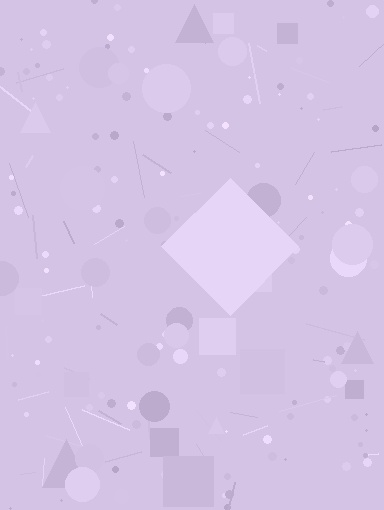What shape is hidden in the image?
A diamond is hidden in the image.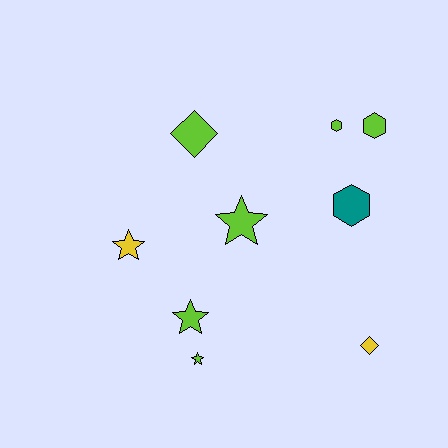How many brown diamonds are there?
There are no brown diamonds.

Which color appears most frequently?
Lime, with 6 objects.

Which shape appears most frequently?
Star, with 4 objects.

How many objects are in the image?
There are 9 objects.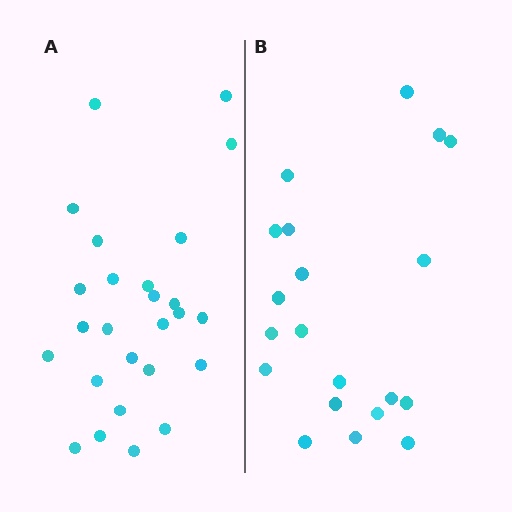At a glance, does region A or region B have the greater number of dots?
Region A (the left region) has more dots.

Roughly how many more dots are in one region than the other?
Region A has about 6 more dots than region B.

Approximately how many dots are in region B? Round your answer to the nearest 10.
About 20 dots.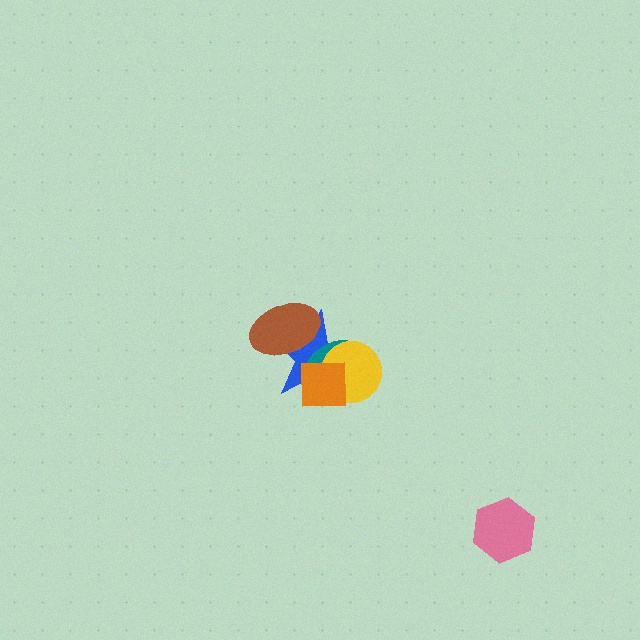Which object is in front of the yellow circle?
The orange square is in front of the yellow circle.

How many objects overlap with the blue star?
4 objects overlap with the blue star.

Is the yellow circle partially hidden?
Yes, it is partially covered by another shape.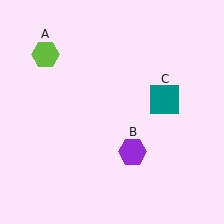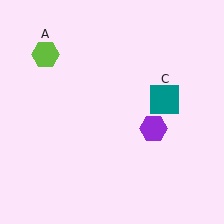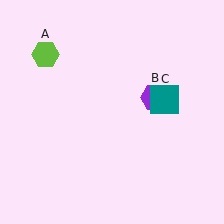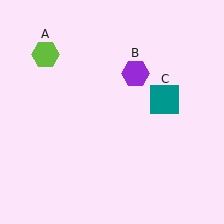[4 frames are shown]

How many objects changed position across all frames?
1 object changed position: purple hexagon (object B).